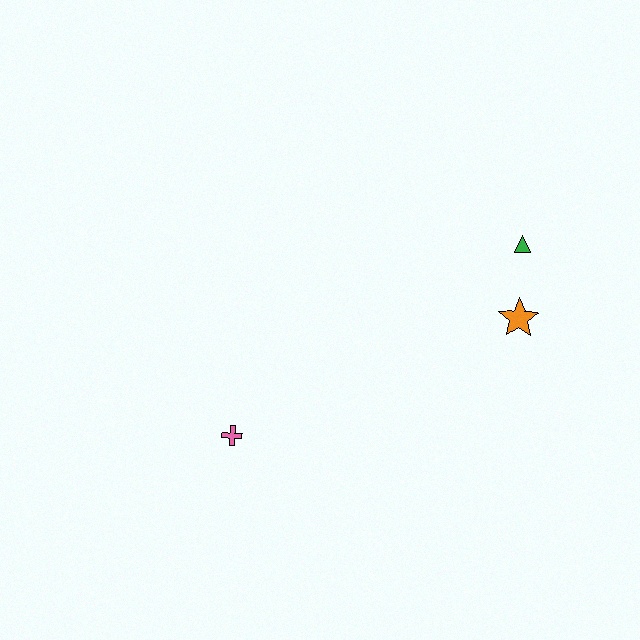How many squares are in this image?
There are no squares.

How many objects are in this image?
There are 3 objects.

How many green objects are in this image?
There is 1 green object.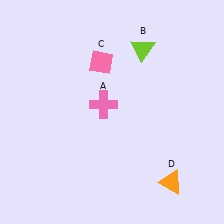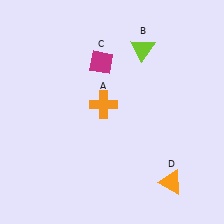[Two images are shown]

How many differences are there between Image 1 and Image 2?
There are 2 differences between the two images.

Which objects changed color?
A changed from pink to orange. C changed from pink to magenta.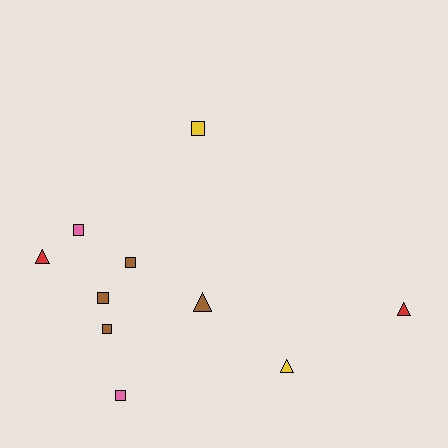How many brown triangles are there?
There is 1 brown triangle.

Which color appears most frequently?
Brown, with 4 objects.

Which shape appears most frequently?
Square, with 6 objects.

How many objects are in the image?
There are 10 objects.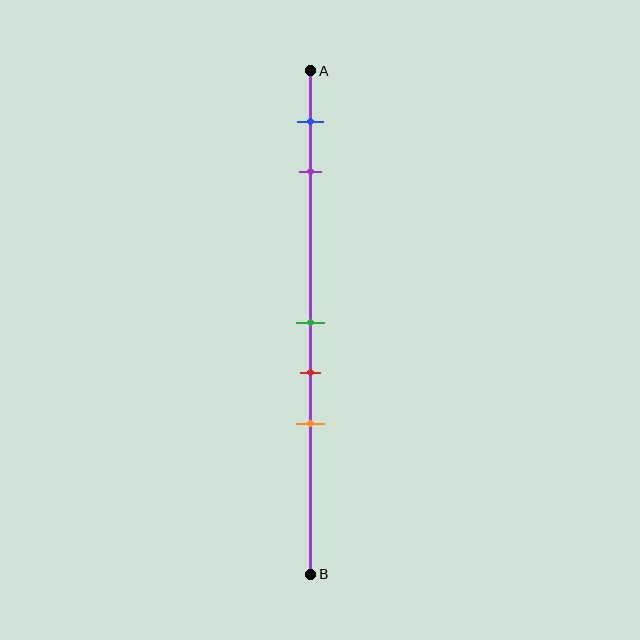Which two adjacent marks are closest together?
The green and red marks are the closest adjacent pair.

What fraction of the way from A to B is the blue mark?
The blue mark is approximately 10% (0.1) of the way from A to B.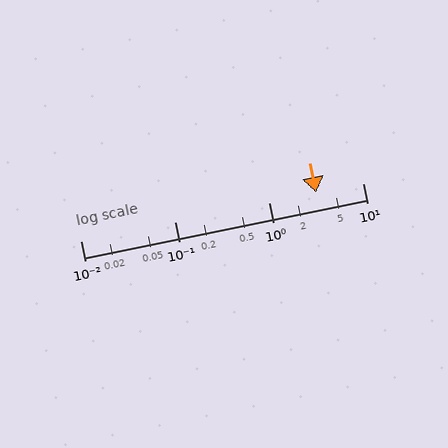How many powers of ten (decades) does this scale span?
The scale spans 3 decades, from 0.01 to 10.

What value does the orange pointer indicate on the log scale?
The pointer indicates approximately 3.2.